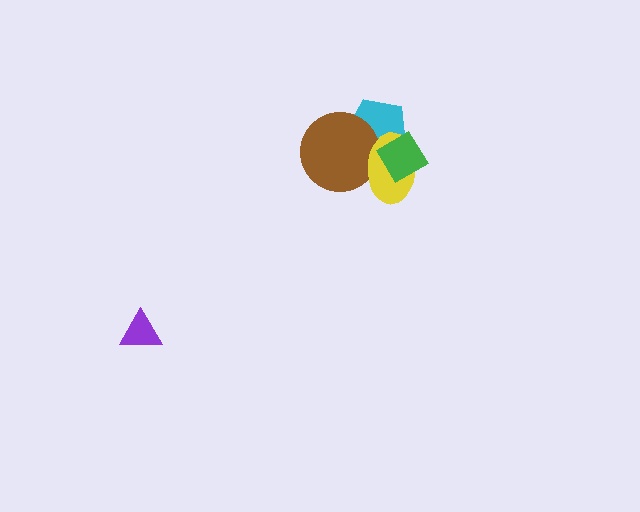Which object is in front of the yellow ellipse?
The green diamond is in front of the yellow ellipse.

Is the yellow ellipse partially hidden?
Yes, it is partially covered by another shape.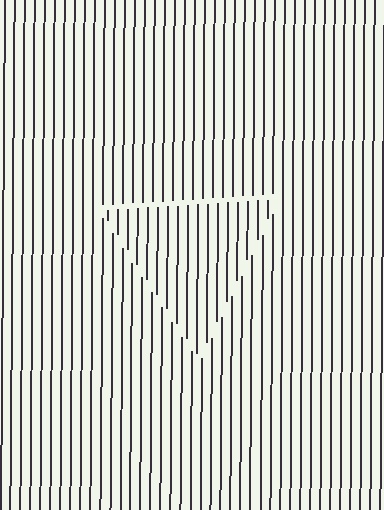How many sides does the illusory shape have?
3 sides — the line-ends trace a triangle.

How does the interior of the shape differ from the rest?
The interior of the shape contains the same grating, shifted by half a period — the contour is defined by the phase discontinuity where line-ends from the inner and outer gratings abut.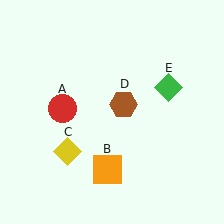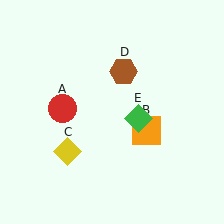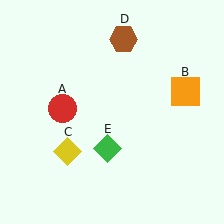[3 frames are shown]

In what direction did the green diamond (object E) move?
The green diamond (object E) moved down and to the left.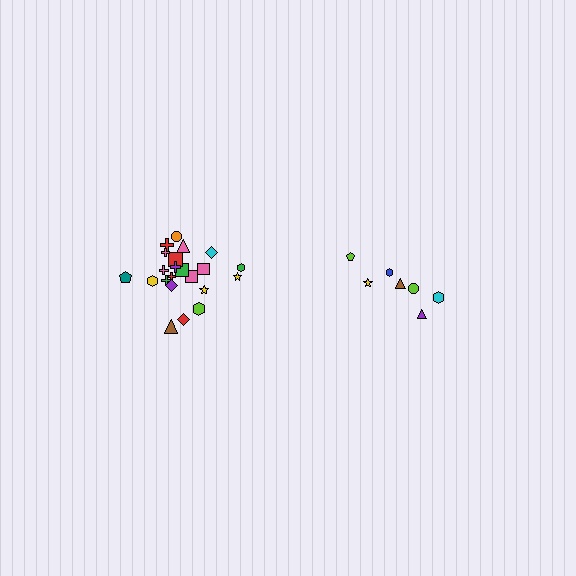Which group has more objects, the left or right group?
The left group.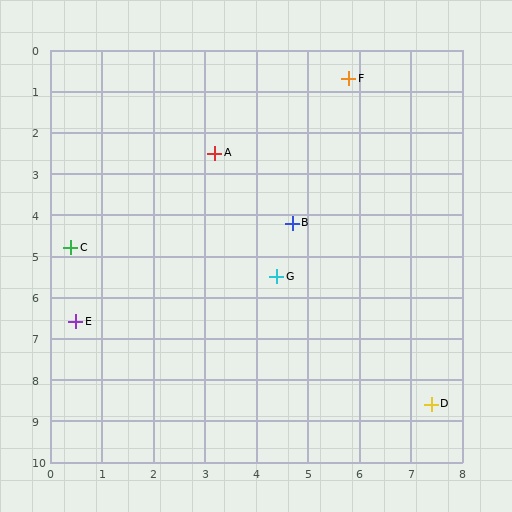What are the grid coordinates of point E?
Point E is at approximately (0.5, 6.6).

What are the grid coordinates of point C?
Point C is at approximately (0.4, 4.8).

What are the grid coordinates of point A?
Point A is at approximately (3.2, 2.5).